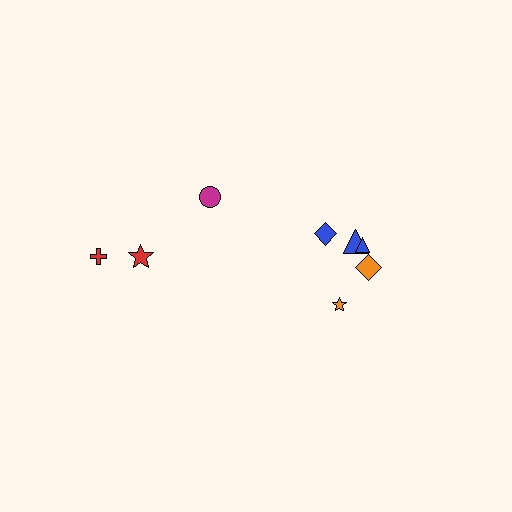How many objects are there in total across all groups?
There are 8 objects.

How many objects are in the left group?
There are 3 objects.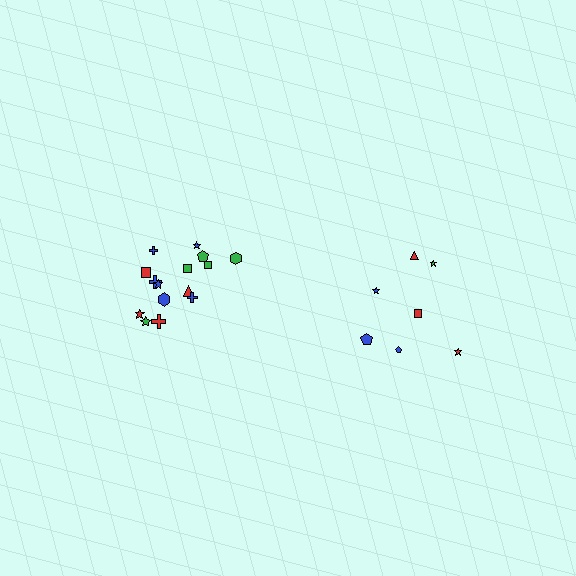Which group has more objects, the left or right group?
The left group.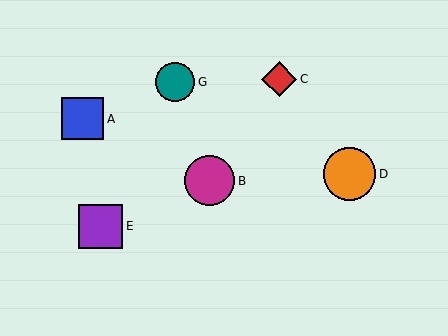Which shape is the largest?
The orange circle (labeled D) is the largest.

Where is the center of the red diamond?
The center of the red diamond is at (279, 79).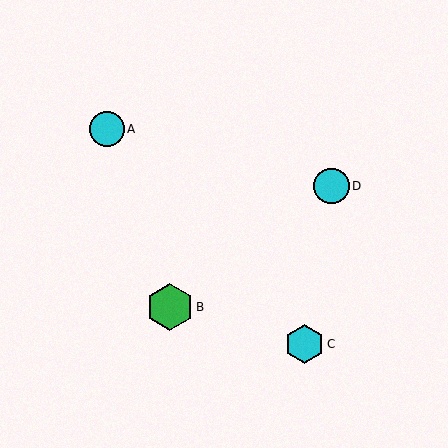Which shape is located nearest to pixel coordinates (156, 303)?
The green hexagon (labeled B) at (170, 307) is nearest to that location.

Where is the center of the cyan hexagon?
The center of the cyan hexagon is at (305, 344).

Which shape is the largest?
The green hexagon (labeled B) is the largest.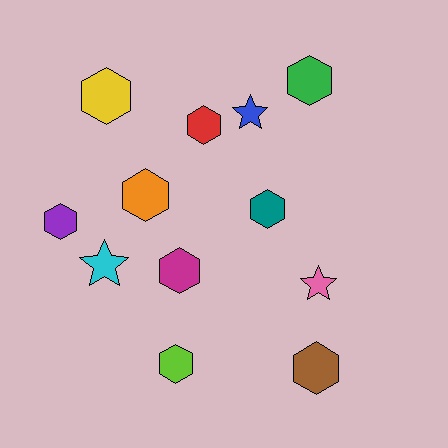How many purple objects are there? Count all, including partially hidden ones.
There is 1 purple object.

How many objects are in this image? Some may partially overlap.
There are 12 objects.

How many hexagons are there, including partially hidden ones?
There are 9 hexagons.